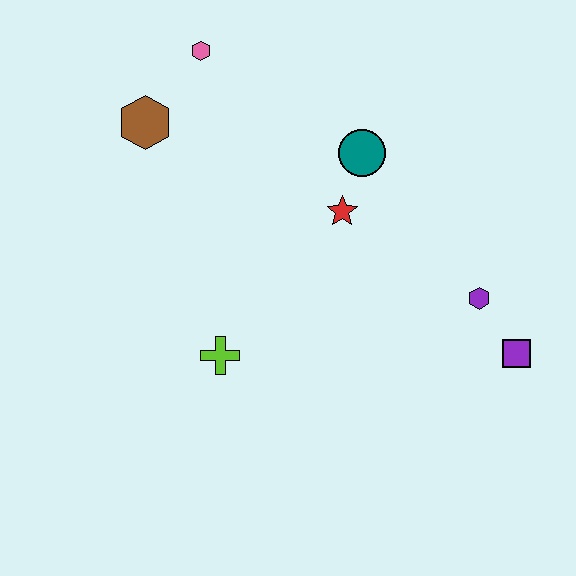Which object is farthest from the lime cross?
The pink hexagon is farthest from the lime cross.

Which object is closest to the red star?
The teal circle is closest to the red star.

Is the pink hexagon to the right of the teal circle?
No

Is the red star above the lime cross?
Yes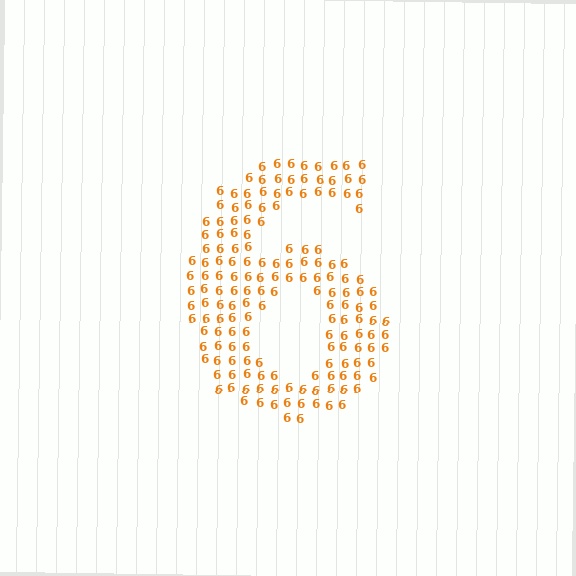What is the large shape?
The large shape is the digit 6.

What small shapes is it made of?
It is made of small digit 6's.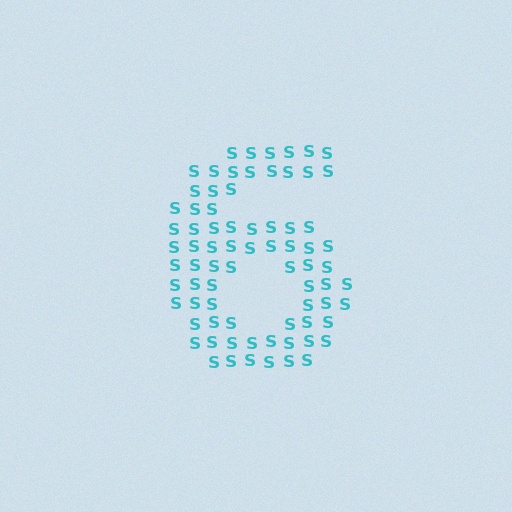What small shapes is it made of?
It is made of small letter S's.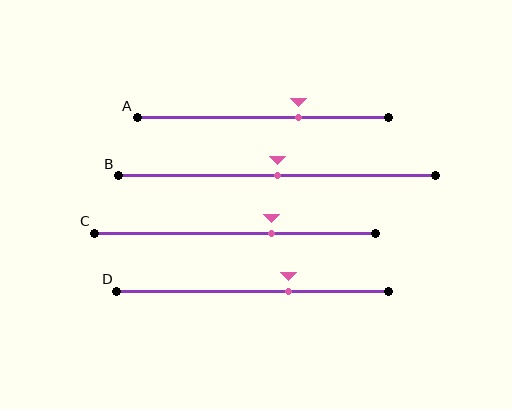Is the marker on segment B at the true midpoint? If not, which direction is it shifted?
Yes, the marker on segment B is at the true midpoint.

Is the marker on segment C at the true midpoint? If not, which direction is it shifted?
No, the marker on segment C is shifted to the right by about 13% of the segment length.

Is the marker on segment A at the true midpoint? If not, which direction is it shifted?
No, the marker on segment A is shifted to the right by about 14% of the segment length.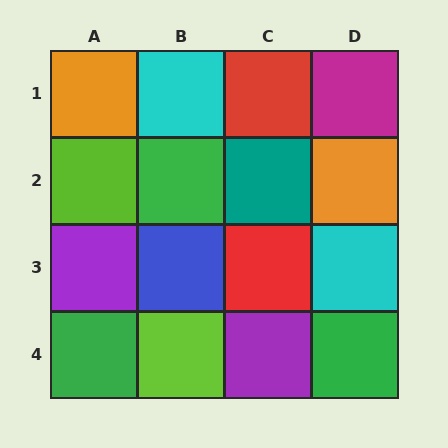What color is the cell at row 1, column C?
Red.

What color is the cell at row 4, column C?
Purple.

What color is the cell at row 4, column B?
Lime.